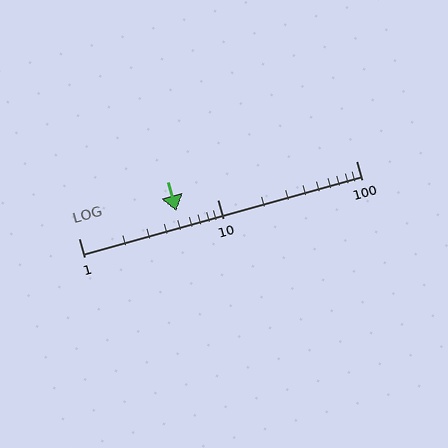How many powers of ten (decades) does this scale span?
The scale spans 2 decades, from 1 to 100.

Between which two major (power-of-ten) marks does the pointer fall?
The pointer is between 1 and 10.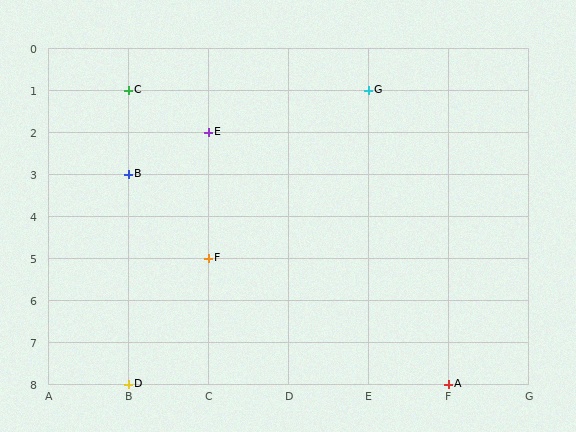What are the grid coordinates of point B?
Point B is at grid coordinates (B, 3).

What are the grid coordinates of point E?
Point E is at grid coordinates (C, 2).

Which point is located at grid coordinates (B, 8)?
Point D is at (B, 8).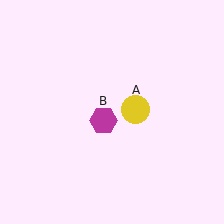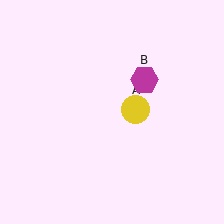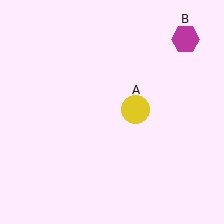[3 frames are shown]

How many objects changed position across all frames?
1 object changed position: magenta hexagon (object B).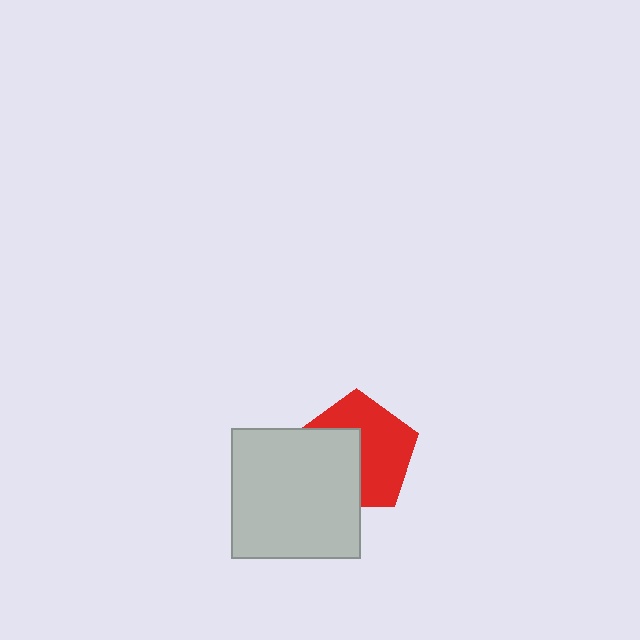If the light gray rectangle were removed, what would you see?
You would see the complete red pentagon.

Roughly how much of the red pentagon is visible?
About half of it is visible (roughly 57%).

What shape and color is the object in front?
The object in front is a light gray rectangle.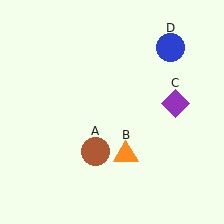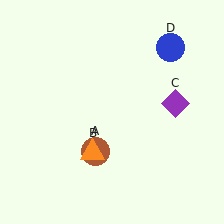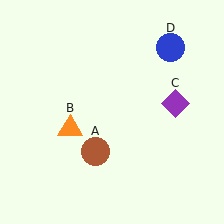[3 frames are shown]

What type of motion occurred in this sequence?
The orange triangle (object B) rotated clockwise around the center of the scene.